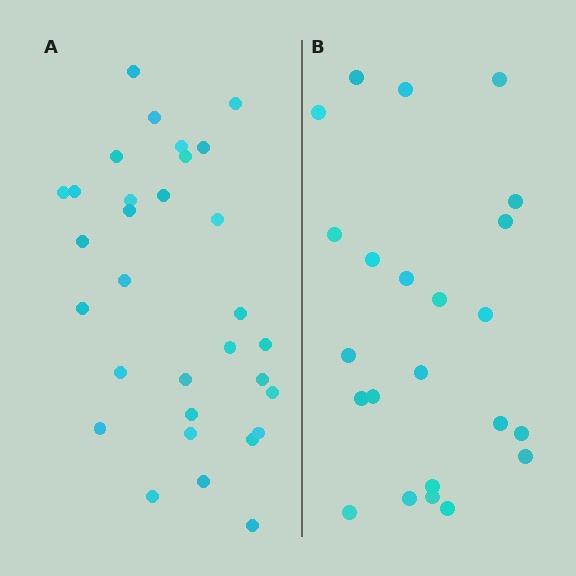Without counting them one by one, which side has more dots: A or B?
Region A (the left region) has more dots.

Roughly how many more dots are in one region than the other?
Region A has roughly 8 or so more dots than region B.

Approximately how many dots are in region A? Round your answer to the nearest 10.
About 30 dots. (The exact count is 31, which rounds to 30.)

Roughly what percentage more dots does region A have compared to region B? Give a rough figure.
About 35% more.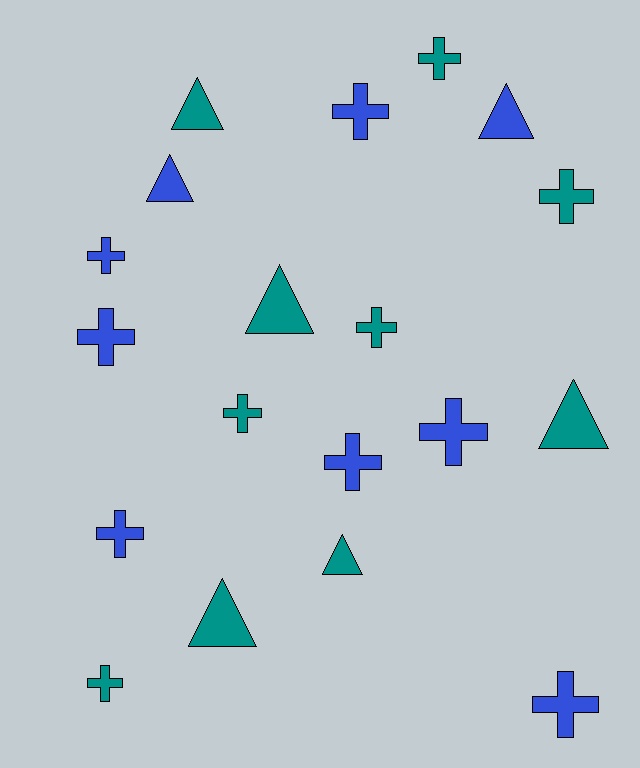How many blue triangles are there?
There are 2 blue triangles.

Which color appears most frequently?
Teal, with 10 objects.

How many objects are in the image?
There are 19 objects.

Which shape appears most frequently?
Cross, with 12 objects.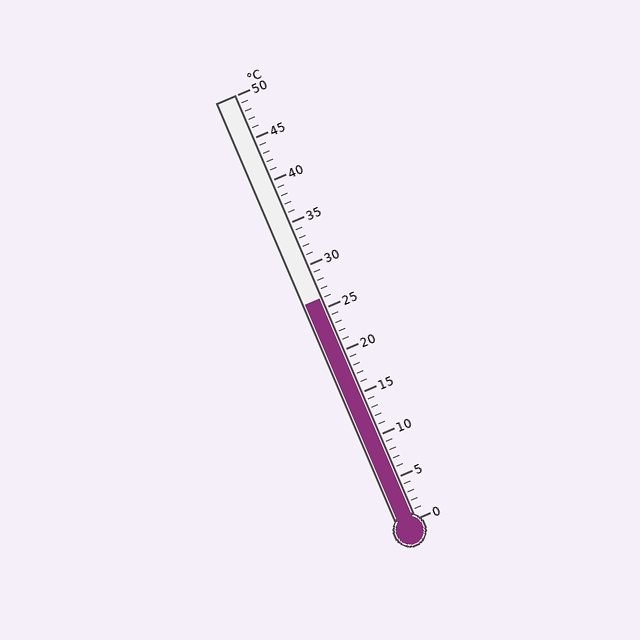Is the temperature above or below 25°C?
The temperature is above 25°C.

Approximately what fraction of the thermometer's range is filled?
The thermometer is filled to approximately 50% of its range.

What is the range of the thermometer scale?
The thermometer scale ranges from 0°C to 50°C.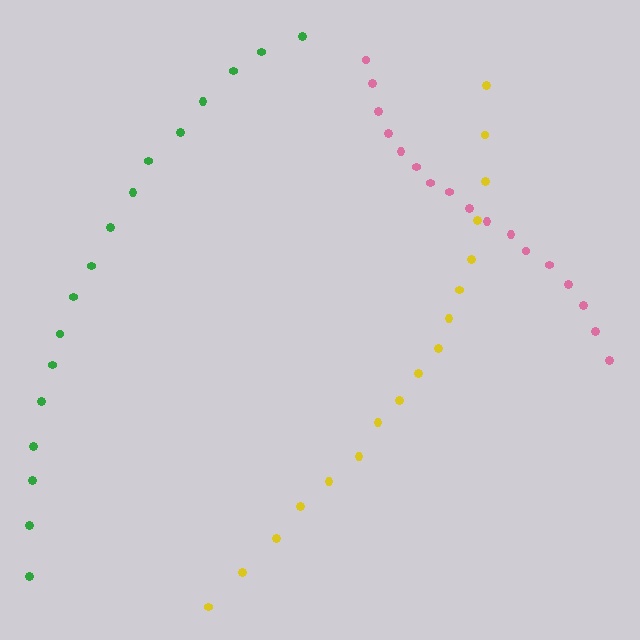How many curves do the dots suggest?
There are 3 distinct paths.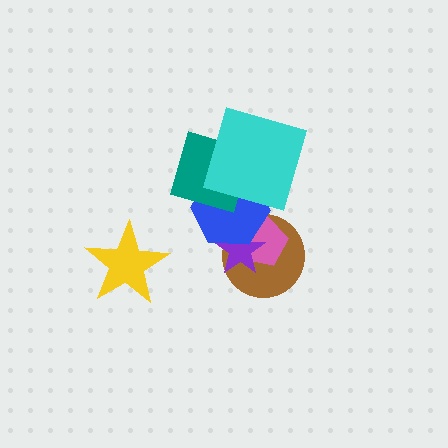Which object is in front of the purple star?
The blue hexagon is in front of the purple star.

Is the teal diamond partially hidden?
Yes, it is partially covered by another shape.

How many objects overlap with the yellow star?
0 objects overlap with the yellow star.